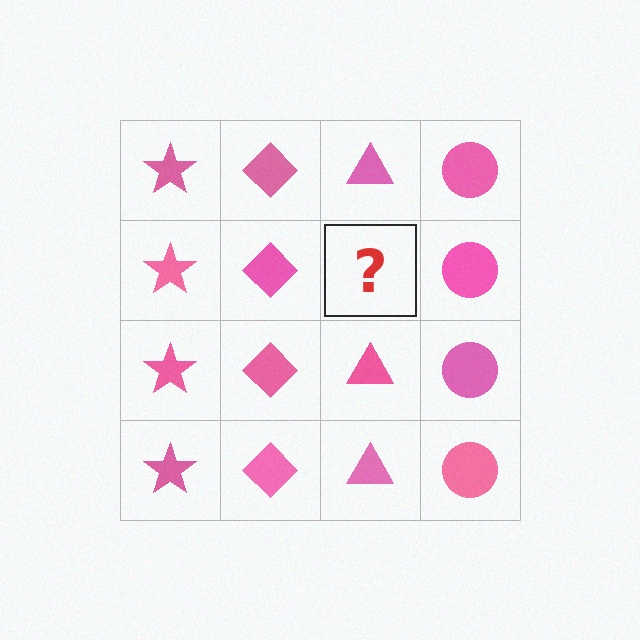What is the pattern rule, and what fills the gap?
The rule is that each column has a consistent shape. The gap should be filled with a pink triangle.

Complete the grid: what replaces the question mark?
The question mark should be replaced with a pink triangle.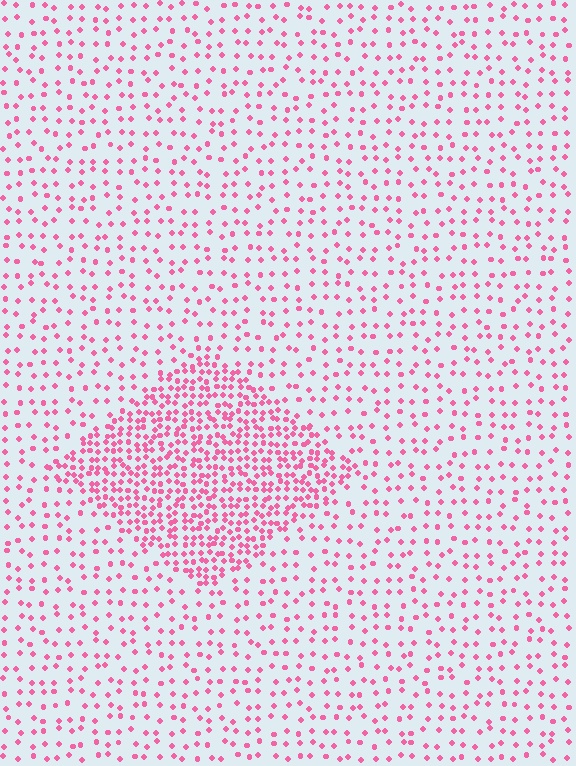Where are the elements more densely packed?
The elements are more densely packed inside the diamond boundary.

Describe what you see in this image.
The image contains small pink elements arranged at two different densities. A diamond-shaped region is visible where the elements are more densely packed than the surrounding area.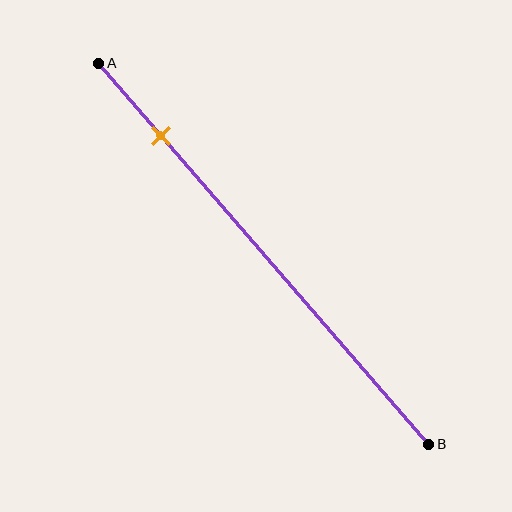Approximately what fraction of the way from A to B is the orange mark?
The orange mark is approximately 20% of the way from A to B.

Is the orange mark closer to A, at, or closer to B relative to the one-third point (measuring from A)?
The orange mark is closer to point A than the one-third point of segment AB.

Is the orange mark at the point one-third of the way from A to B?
No, the mark is at about 20% from A, not at the 33% one-third point.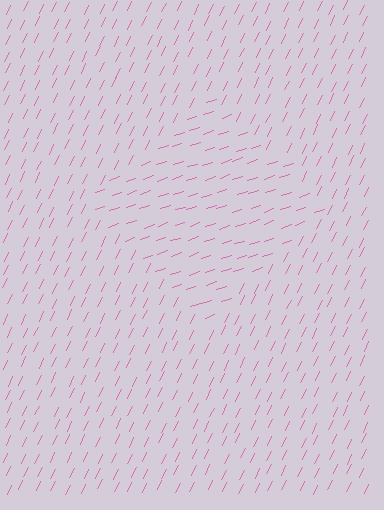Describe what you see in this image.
The image is filled with small pink line segments. A diamond region in the image has lines oriented differently from the surrounding lines, creating a visible texture boundary.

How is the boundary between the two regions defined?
The boundary is defined purely by a change in line orientation (approximately 45 degrees difference). All lines are the same color and thickness.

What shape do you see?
I see a diamond.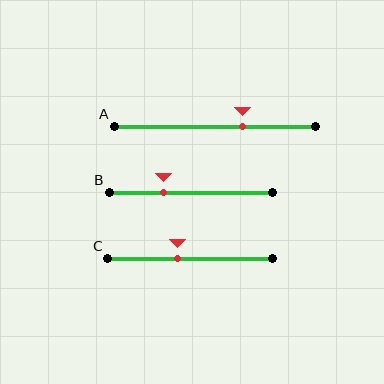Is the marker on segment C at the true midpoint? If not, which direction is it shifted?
No, the marker on segment C is shifted to the left by about 7% of the segment length.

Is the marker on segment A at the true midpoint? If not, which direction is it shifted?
No, the marker on segment A is shifted to the right by about 14% of the segment length.